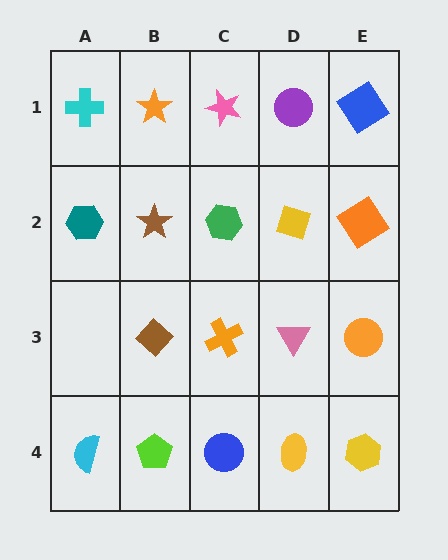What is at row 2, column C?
A green hexagon.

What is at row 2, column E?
An orange diamond.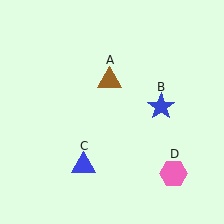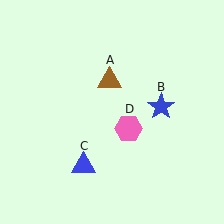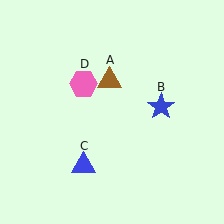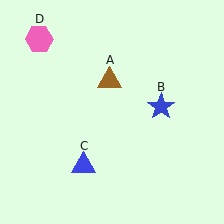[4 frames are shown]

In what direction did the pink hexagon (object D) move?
The pink hexagon (object D) moved up and to the left.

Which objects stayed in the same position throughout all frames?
Brown triangle (object A) and blue star (object B) and blue triangle (object C) remained stationary.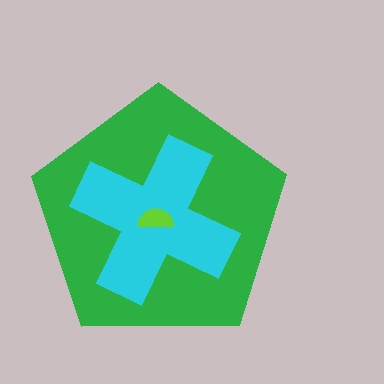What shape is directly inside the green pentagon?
The cyan cross.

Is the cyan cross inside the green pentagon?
Yes.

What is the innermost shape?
The lime semicircle.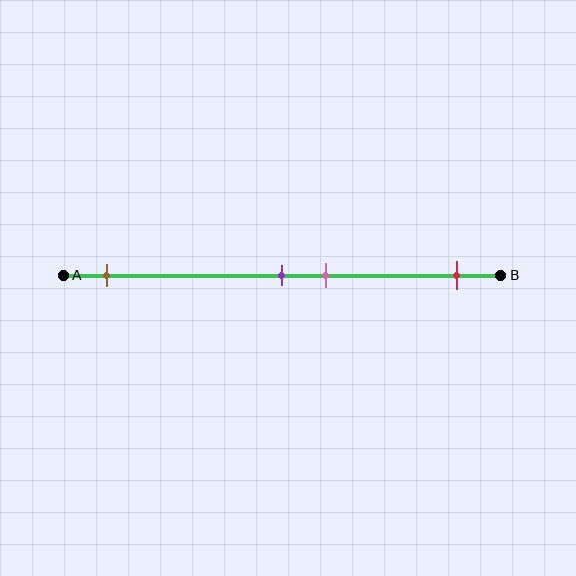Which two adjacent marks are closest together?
The purple and pink marks are the closest adjacent pair.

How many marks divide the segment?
There are 4 marks dividing the segment.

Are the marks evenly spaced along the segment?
No, the marks are not evenly spaced.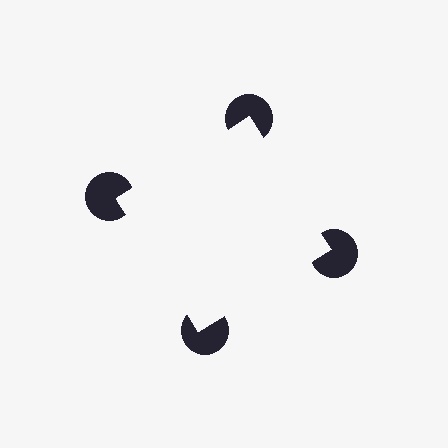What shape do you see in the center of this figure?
An illusory square — its edges are inferred from the aligned wedge cuts in the pac-man discs, not physically drawn.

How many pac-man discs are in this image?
There are 4 — one at each vertex of the illusory square.